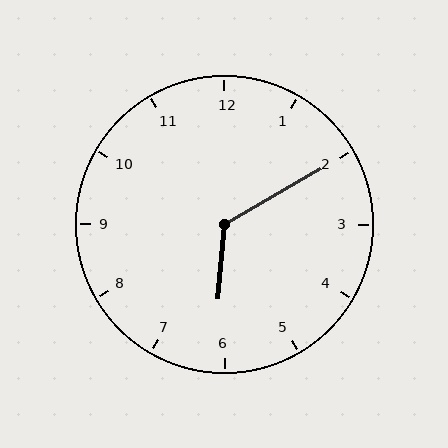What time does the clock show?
6:10.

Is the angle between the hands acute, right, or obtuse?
It is obtuse.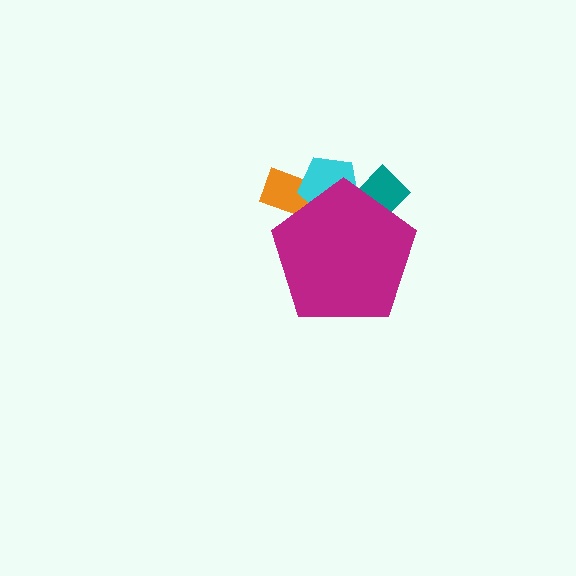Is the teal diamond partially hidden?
Yes, the teal diamond is partially hidden behind the magenta pentagon.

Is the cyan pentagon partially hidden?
Yes, the cyan pentagon is partially hidden behind the magenta pentagon.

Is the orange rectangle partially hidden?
Yes, the orange rectangle is partially hidden behind the magenta pentagon.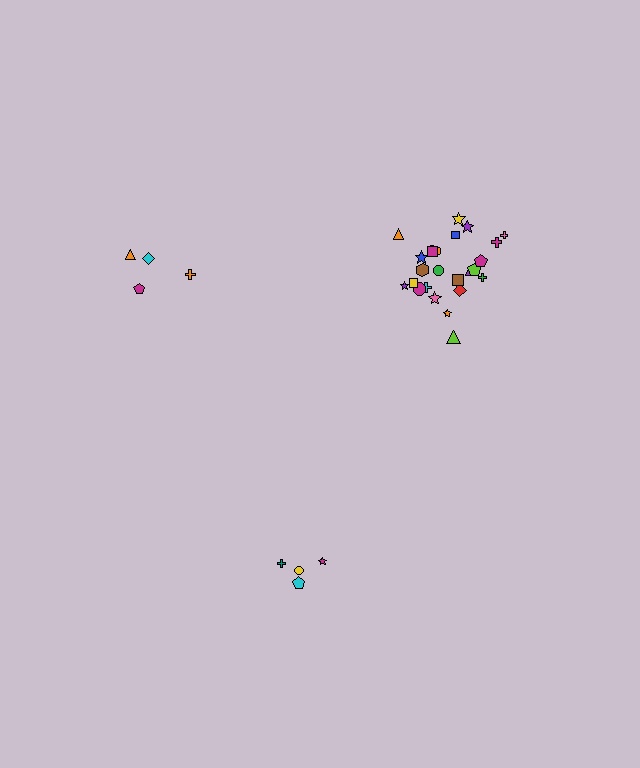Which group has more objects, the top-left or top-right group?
The top-right group.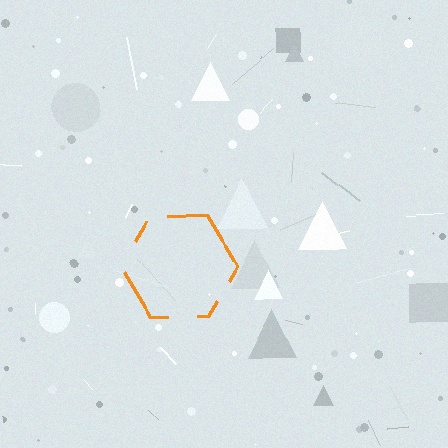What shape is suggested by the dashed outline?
The dashed outline suggests a hexagon.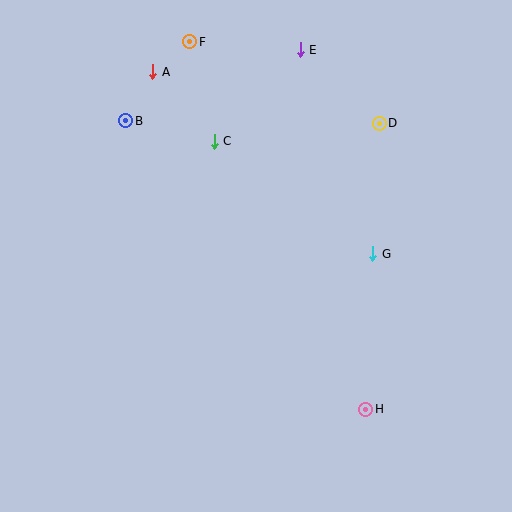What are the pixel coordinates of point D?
Point D is at (379, 123).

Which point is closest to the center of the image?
Point G at (373, 254) is closest to the center.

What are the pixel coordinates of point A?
Point A is at (153, 72).